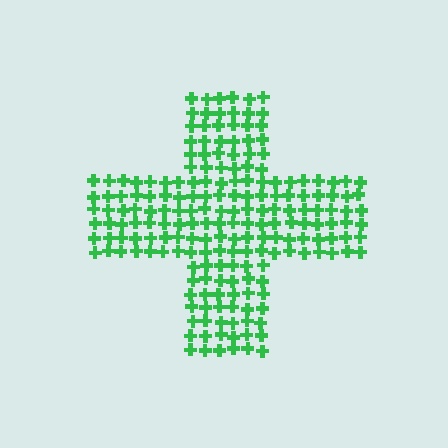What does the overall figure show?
The overall figure shows a cross.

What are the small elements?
The small elements are crosses.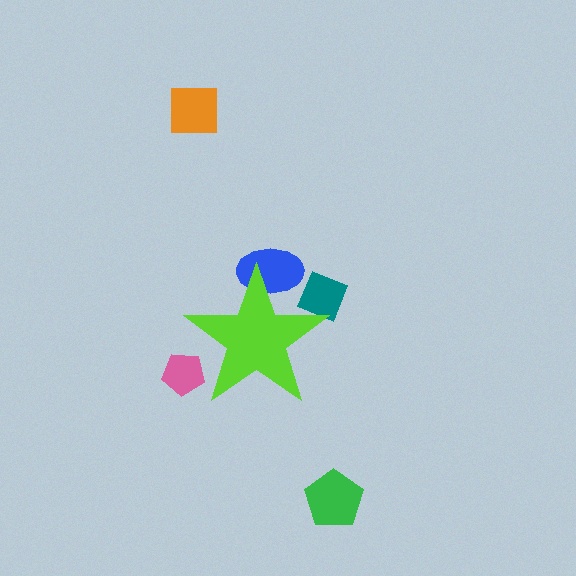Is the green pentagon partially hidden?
No, the green pentagon is fully visible.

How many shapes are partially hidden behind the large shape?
3 shapes are partially hidden.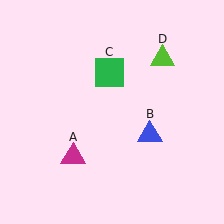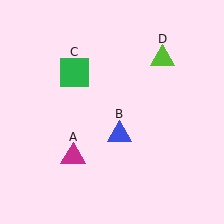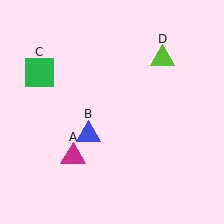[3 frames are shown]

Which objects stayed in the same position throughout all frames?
Magenta triangle (object A) and lime triangle (object D) remained stationary.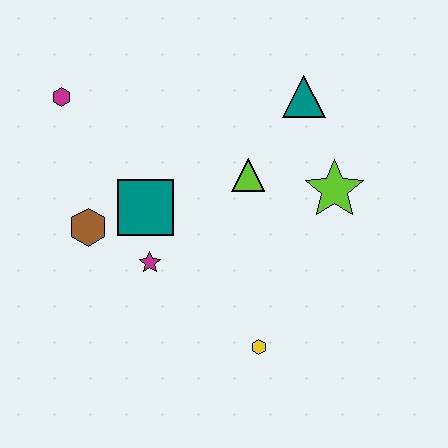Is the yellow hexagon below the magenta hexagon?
Yes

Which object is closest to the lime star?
The lime triangle is closest to the lime star.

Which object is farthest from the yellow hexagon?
The magenta hexagon is farthest from the yellow hexagon.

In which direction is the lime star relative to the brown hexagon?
The lime star is to the right of the brown hexagon.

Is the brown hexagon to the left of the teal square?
Yes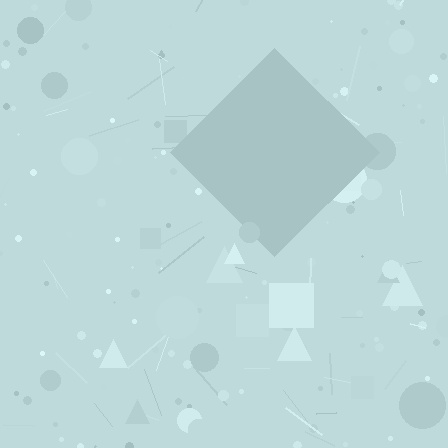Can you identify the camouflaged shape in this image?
The camouflaged shape is a diamond.